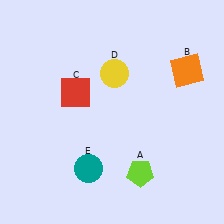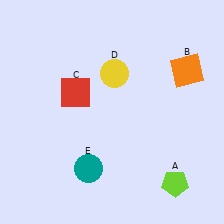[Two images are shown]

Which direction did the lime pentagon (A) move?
The lime pentagon (A) moved right.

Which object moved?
The lime pentagon (A) moved right.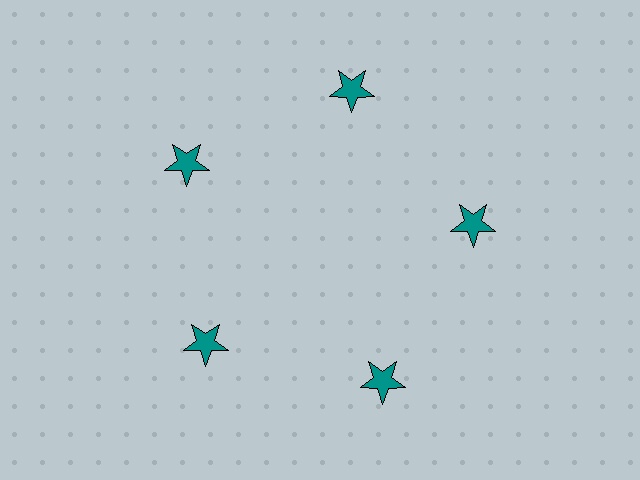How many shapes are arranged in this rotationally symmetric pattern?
There are 5 shapes, arranged in 5 groups of 1.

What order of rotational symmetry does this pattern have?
This pattern has 5-fold rotational symmetry.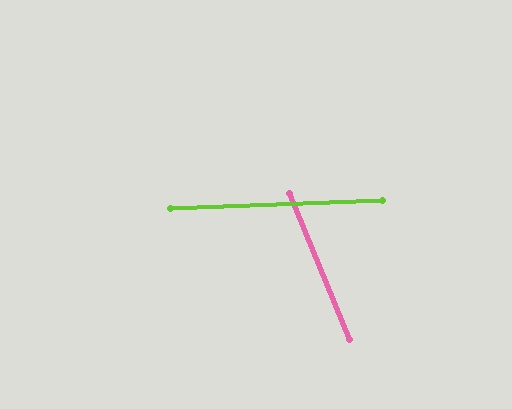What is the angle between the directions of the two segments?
Approximately 70 degrees.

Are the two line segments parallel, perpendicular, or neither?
Neither parallel nor perpendicular — they differ by about 70°.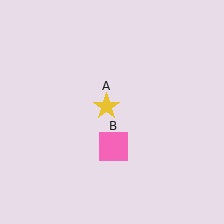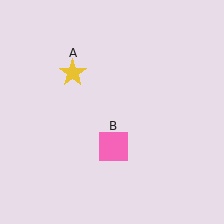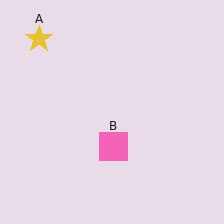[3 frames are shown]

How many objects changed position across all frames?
1 object changed position: yellow star (object A).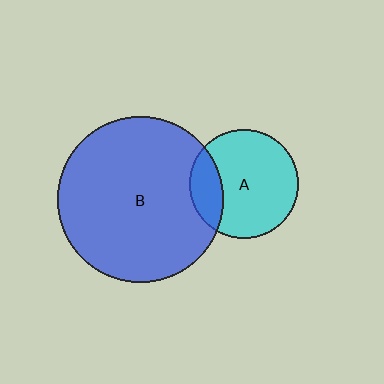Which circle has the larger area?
Circle B (blue).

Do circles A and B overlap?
Yes.